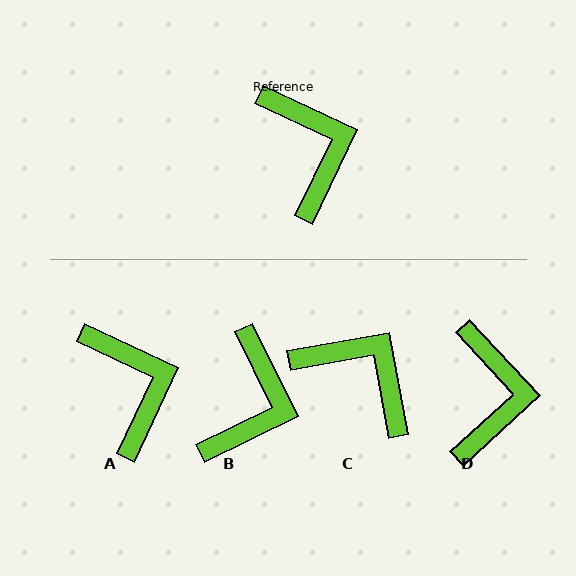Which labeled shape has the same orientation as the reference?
A.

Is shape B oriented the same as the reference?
No, it is off by about 39 degrees.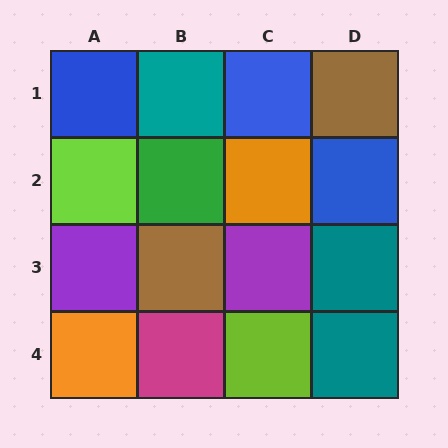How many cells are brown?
2 cells are brown.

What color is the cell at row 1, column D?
Brown.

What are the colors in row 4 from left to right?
Orange, magenta, lime, teal.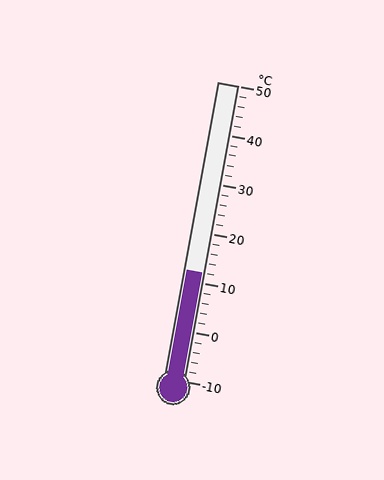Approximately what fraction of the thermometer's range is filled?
The thermometer is filled to approximately 35% of its range.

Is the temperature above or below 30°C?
The temperature is below 30°C.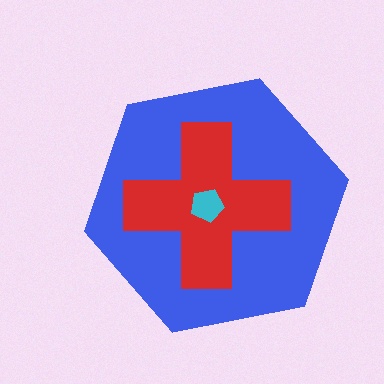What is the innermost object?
The cyan pentagon.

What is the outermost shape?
The blue hexagon.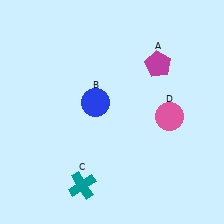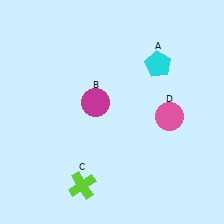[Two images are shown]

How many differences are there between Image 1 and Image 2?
There are 3 differences between the two images.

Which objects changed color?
A changed from magenta to cyan. B changed from blue to magenta. C changed from teal to lime.